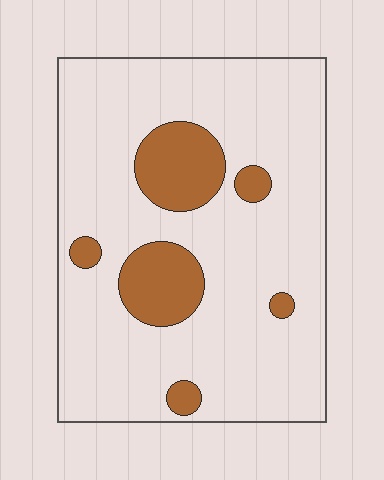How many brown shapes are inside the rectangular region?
6.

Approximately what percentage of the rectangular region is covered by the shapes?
Approximately 15%.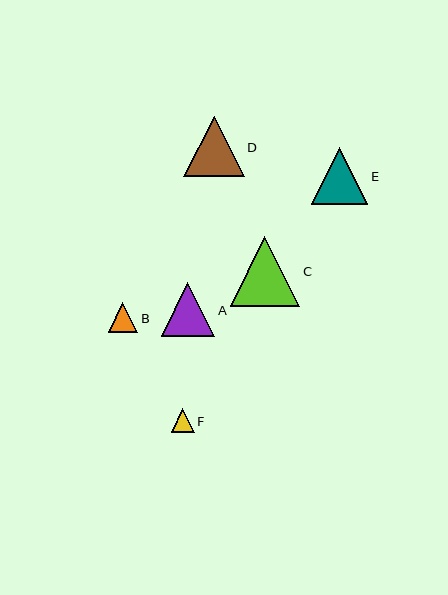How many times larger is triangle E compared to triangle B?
Triangle E is approximately 1.9 times the size of triangle B.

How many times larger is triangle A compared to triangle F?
Triangle A is approximately 2.3 times the size of triangle F.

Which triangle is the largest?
Triangle C is the largest with a size of approximately 70 pixels.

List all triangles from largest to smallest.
From largest to smallest: C, D, E, A, B, F.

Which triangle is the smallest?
Triangle F is the smallest with a size of approximately 23 pixels.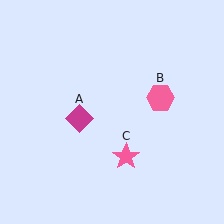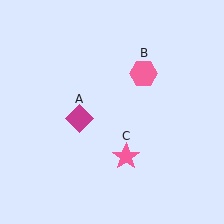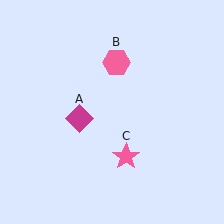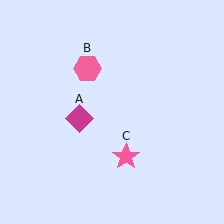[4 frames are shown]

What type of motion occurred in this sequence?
The pink hexagon (object B) rotated counterclockwise around the center of the scene.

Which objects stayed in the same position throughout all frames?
Magenta diamond (object A) and pink star (object C) remained stationary.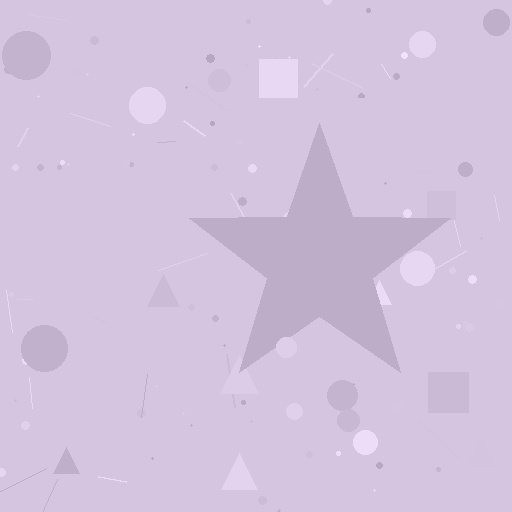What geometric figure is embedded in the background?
A star is embedded in the background.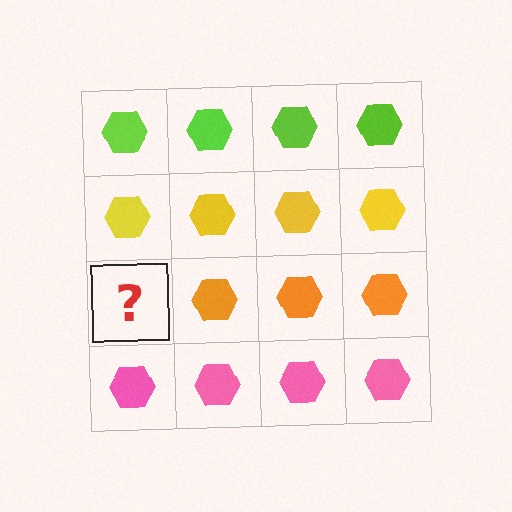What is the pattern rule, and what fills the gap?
The rule is that each row has a consistent color. The gap should be filled with an orange hexagon.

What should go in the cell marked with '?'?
The missing cell should contain an orange hexagon.